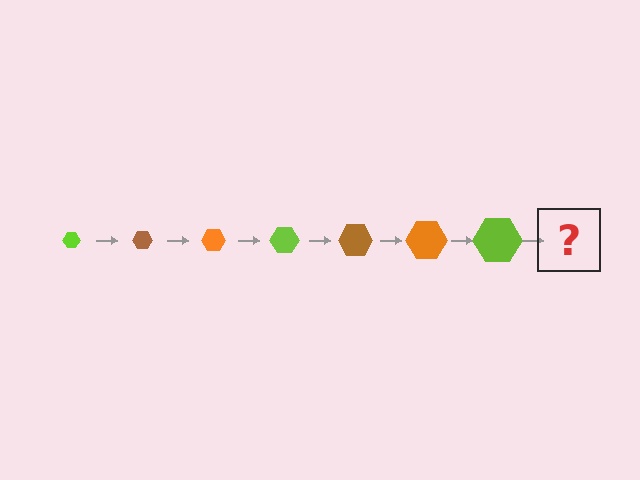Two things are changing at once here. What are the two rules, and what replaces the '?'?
The two rules are that the hexagon grows larger each step and the color cycles through lime, brown, and orange. The '?' should be a brown hexagon, larger than the previous one.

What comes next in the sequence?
The next element should be a brown hexagon, larger than the previous one.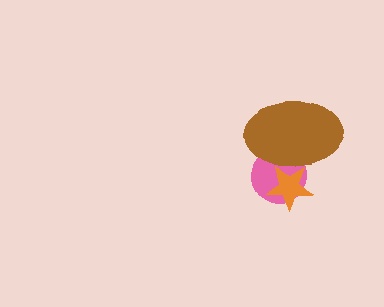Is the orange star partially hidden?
Yes, it is partially covered by another shape.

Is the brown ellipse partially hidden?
No, no other shape covers it.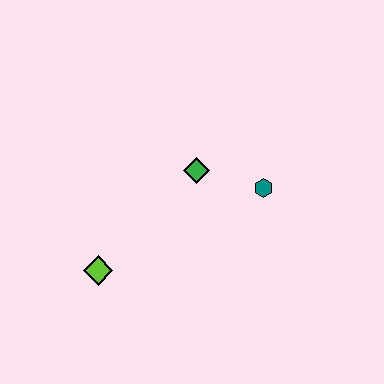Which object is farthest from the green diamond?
The lime diamond is farthest from the green diamond.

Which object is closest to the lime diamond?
The green diamond is closest to the lime diamond.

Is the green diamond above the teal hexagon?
Yes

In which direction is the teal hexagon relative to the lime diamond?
The teal hexagon is to the right of the lime diamond.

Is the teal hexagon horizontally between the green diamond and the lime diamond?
No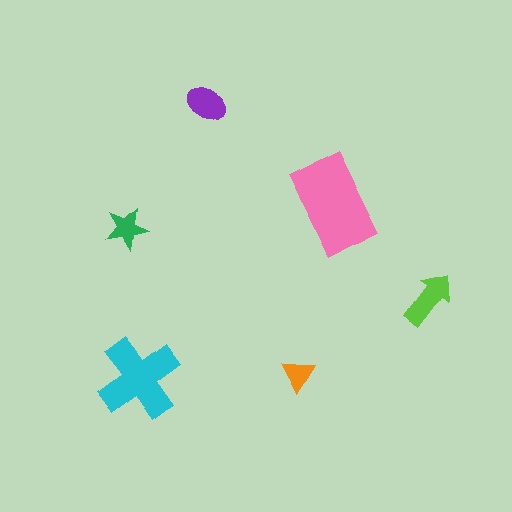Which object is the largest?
The pink rectangle.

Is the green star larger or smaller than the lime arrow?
Smaller.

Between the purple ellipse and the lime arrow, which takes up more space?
The lime arrow.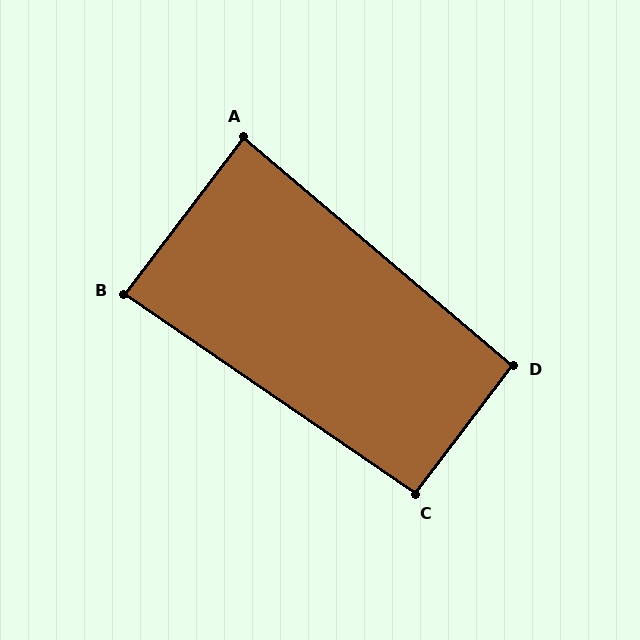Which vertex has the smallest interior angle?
B, at approximately 87 degrees.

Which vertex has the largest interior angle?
D, at approximately 93 degrees.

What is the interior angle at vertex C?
Approximately 93 degrees (approximately right).